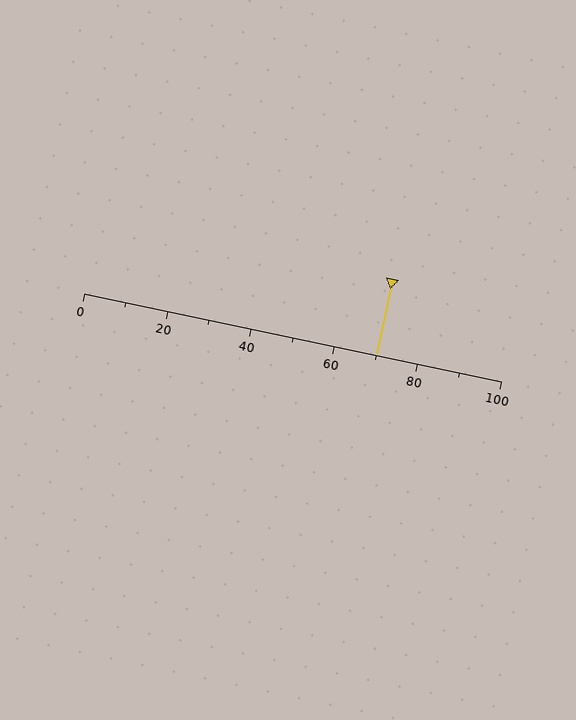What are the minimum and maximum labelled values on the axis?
The axis runs from 0 to 100.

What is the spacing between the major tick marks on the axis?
The major ticks are spaced 20 apart.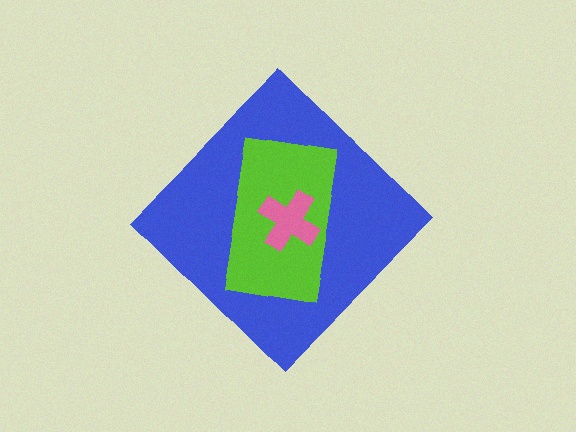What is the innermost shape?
The pink cross.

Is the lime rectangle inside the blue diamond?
Yes.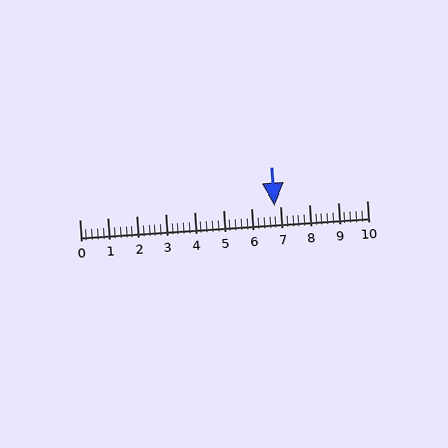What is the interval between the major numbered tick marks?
The major tick marks are spaced 1 units apart.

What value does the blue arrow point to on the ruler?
The blue arrow points to approximately 6.8.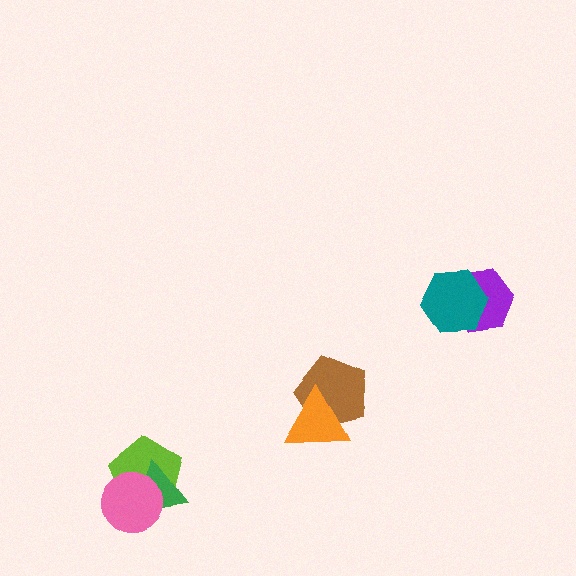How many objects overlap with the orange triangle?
1 object overlaps with the orange triangle.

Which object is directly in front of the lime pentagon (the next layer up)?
The green triangle is directly in front of the lime pentagon.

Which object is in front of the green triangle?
The pink circle is in front of the green triangle.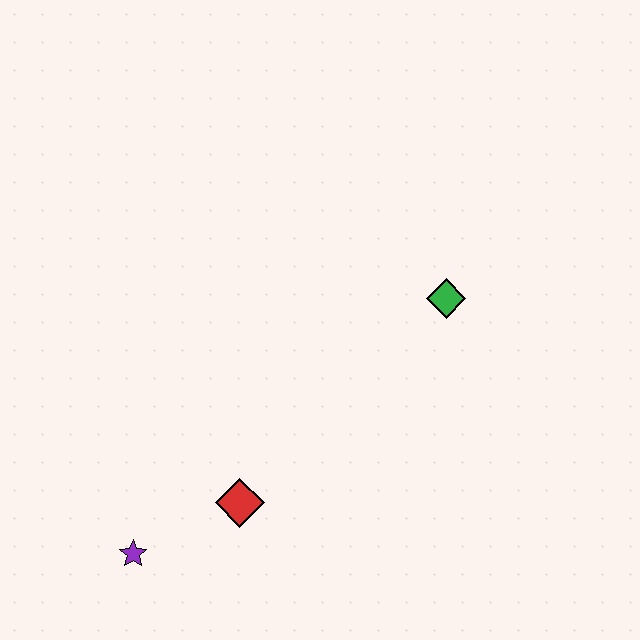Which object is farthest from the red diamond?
The green diamond is farthest from the red diamond.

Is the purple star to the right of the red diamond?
No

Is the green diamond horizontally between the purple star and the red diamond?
No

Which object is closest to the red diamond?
The purple star is closest to the red diamond.